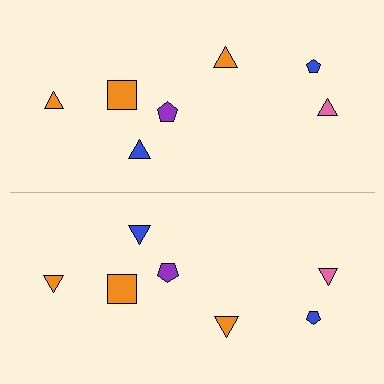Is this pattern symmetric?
Yes, this pattern has bilateral (reflection) symmetry.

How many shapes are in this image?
There are 14 shapes in this image.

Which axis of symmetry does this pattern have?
The pattern has a horizontal axis of symmetry running through the center of the image.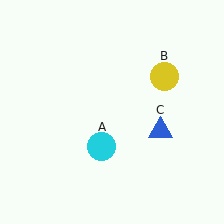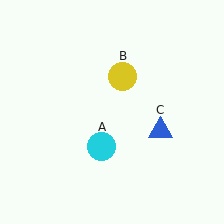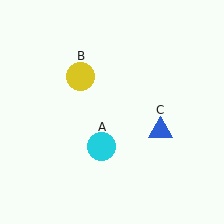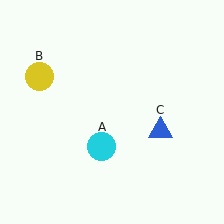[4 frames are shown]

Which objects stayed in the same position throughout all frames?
Cyan circle (object A) and blue triangle (object C) remained stationary.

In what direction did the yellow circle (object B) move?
The yellow circle (object B) moved left.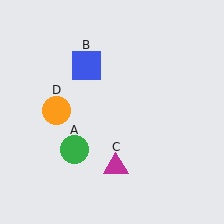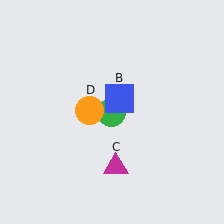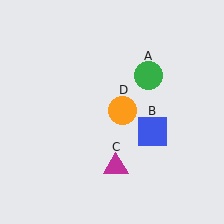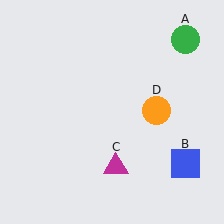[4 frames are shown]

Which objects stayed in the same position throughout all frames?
Magenta triangle (object C) remained stationary.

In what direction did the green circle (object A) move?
The green circle (object A) moved up and to the right.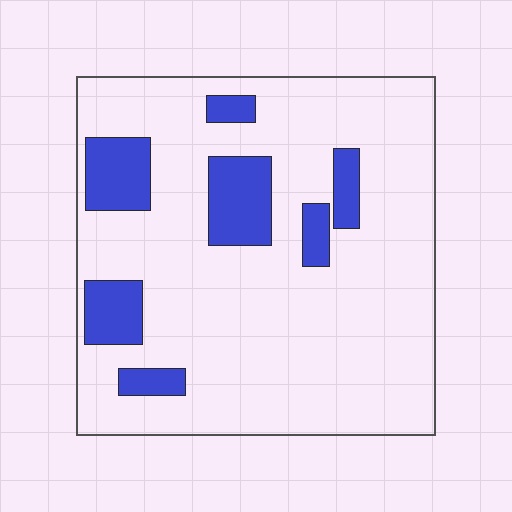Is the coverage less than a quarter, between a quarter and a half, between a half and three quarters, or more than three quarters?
Less than a quarter.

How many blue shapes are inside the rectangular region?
7.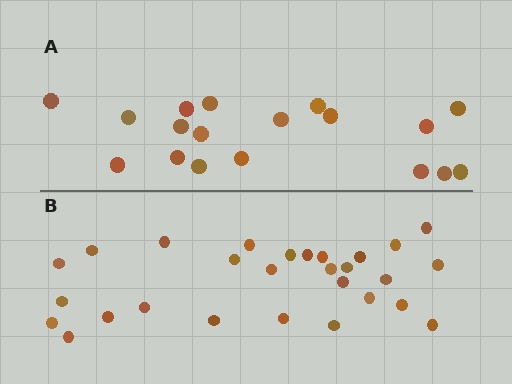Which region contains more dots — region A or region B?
Region B (the bottom region) has more dots.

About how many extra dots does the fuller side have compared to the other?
Region B has roughly 10 or so more dots than region A.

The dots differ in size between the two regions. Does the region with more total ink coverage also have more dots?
No. Region A has more total ink coverage because its dots are larger, but region B actually contains more individual dots. Total area can be misleading — the number of items is what matters here.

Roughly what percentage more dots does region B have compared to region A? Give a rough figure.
About 55% more.